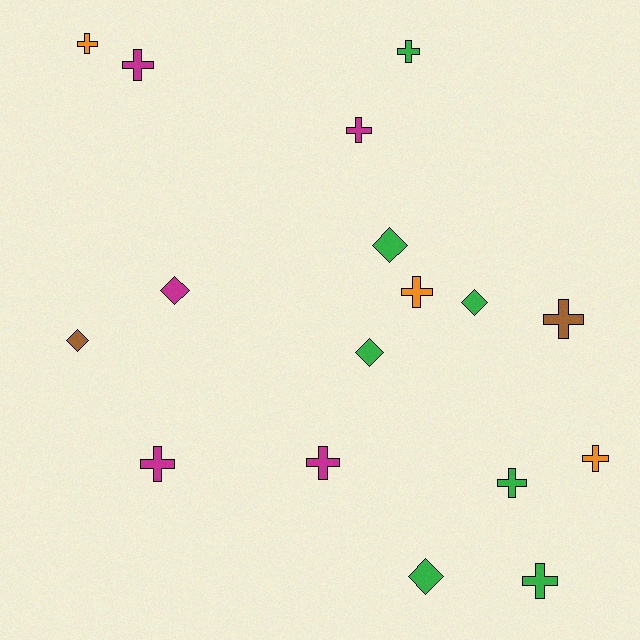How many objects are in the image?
There are 17 objects.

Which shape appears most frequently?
Cross, with 11 objects.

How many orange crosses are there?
There are 3 orange crosses.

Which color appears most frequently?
Green, with 7 objects.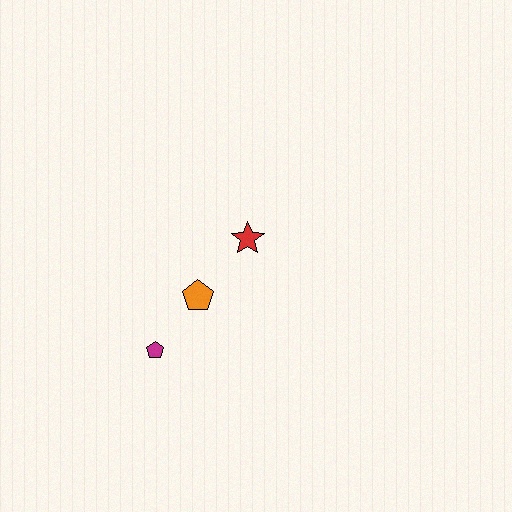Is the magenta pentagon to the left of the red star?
Yes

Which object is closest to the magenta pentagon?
The orange pentagon is closest to the magenta pentagon.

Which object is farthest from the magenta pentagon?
The red star is farthest from the magenta pentagon.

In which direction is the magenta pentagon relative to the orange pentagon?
The magenta pentagon is below the orange pentagon.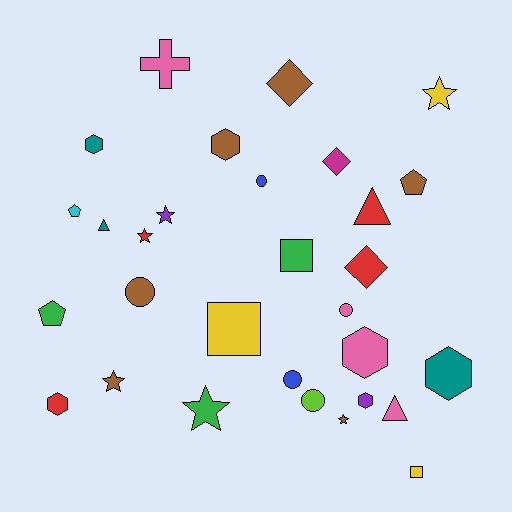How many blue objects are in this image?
There are 2 blue objects.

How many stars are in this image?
There are 6 stars.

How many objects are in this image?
There are 30 objects.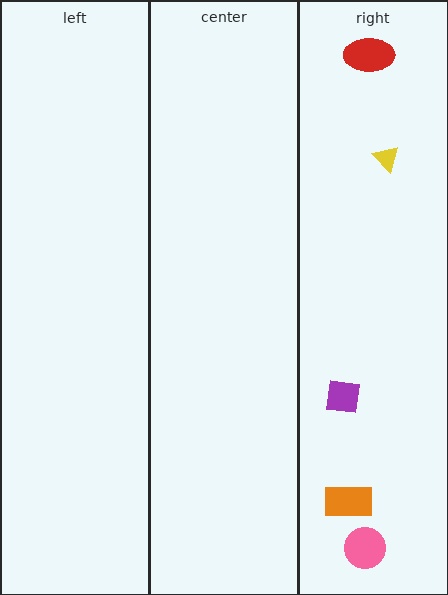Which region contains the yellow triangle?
The right region.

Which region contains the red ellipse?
The right region.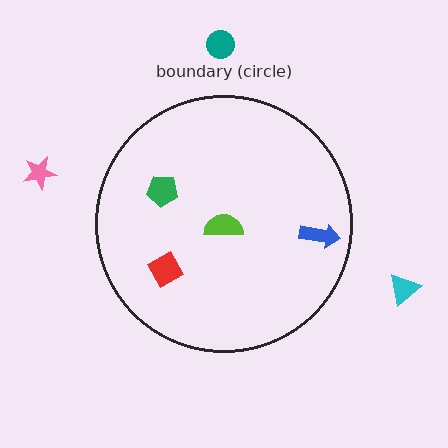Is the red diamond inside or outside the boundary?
Inside.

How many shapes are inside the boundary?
4 inside, 3 outside.